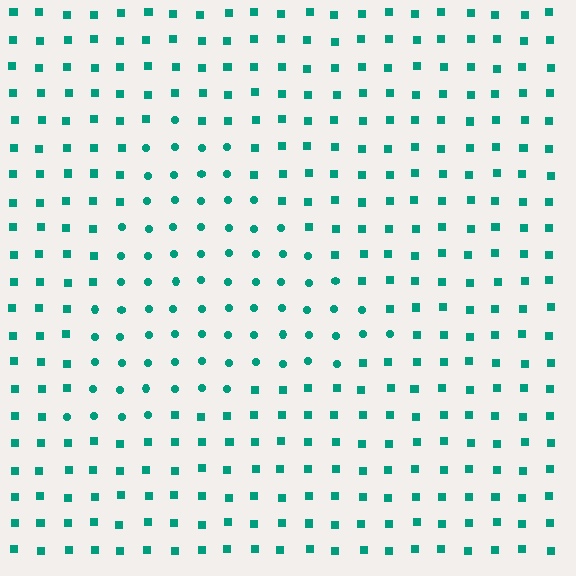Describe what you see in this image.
The image is filled with small teal elements arranged in a uniform grid. A triangle-shaped region contains circles, while the surrounding area contains squares. The boundary is defined purely by the change in element shape.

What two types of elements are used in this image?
The image uses circles inside the triangle region and squares outside it.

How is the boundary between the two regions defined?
The boundary is defined by a change in element shape: circles inside vs. squares outside. All elements share the same color and spacing.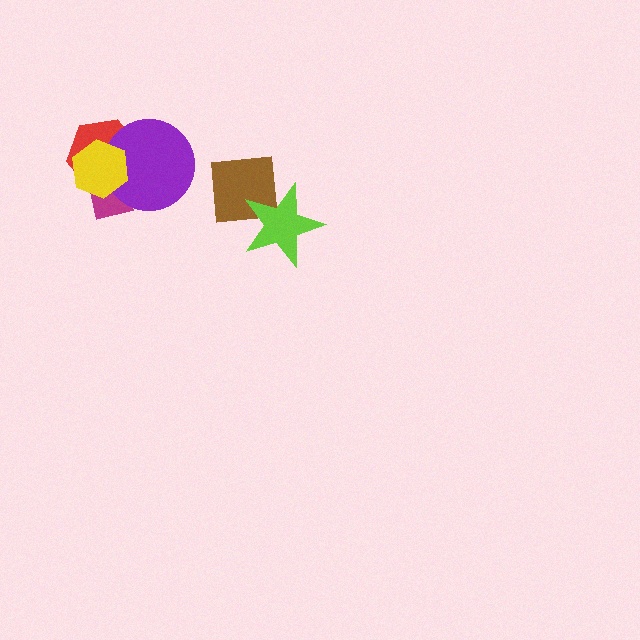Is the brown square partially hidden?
Yes, it is partially covered by another shape.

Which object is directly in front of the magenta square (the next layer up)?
The red hexagon is directly in front of the magenta square.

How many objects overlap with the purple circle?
3 objects overlap with the purple circle.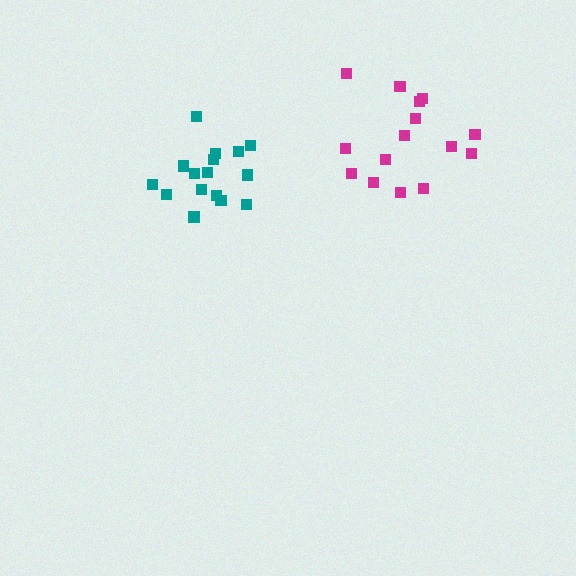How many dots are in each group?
Group 1: 16 dots, Group 2: 15 dots (31 total).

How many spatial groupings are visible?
There are 2 spatial groupings.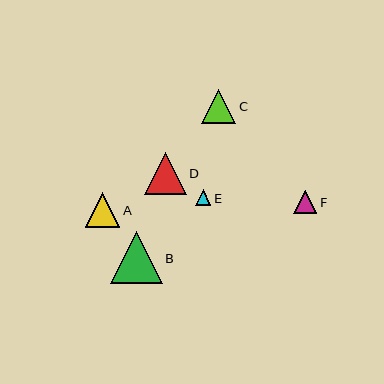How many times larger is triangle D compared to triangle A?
Triangle D is approximately 1.2 times the size of triangle A.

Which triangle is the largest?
Triangle B is the largest with a size of approximately 52 pixels.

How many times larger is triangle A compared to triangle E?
Triangle A is approximately 2.2 times the size of triangle E.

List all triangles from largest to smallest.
From largest to smallest: B, D, A, C, F, E.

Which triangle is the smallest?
Triangle E is the smallest with a size of approximately 16 pixels.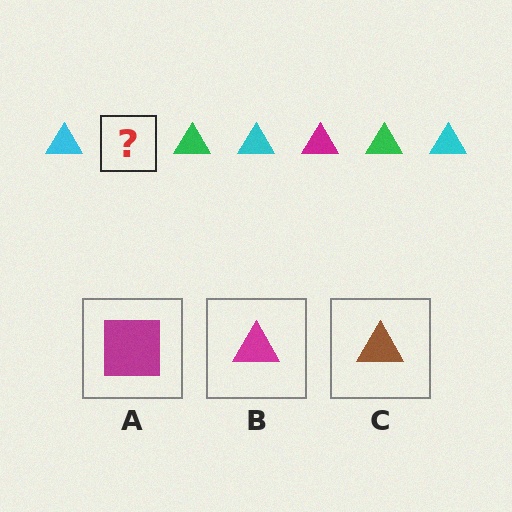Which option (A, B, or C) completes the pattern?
B.